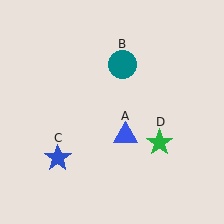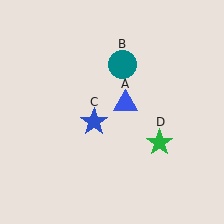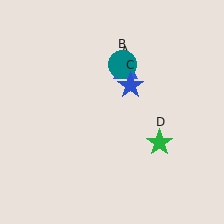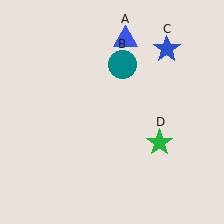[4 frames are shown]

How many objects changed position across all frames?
2 objects changed position: blue triangle (object A), blue star (object C).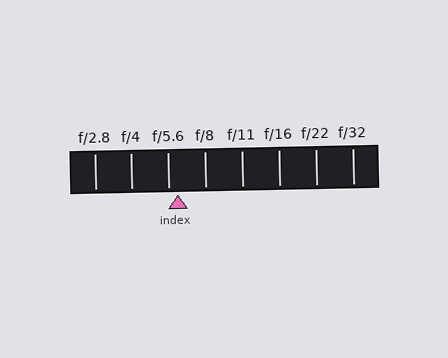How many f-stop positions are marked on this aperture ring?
There are 8 f-stop positions marked.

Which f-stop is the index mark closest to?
The index mark is closest to f/5.6.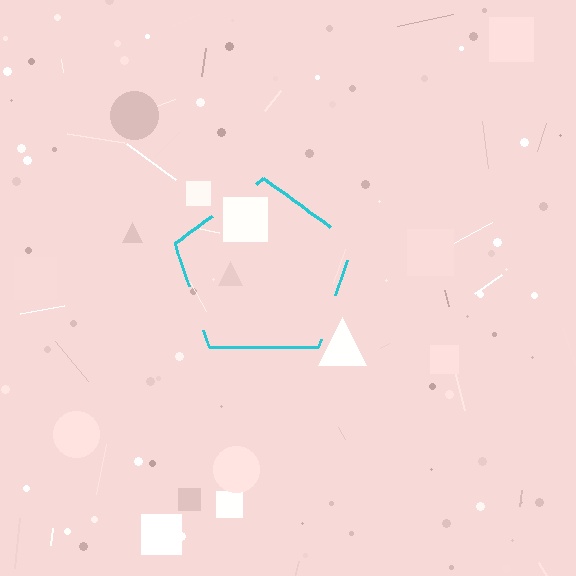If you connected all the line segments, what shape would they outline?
They would outline a pentagon.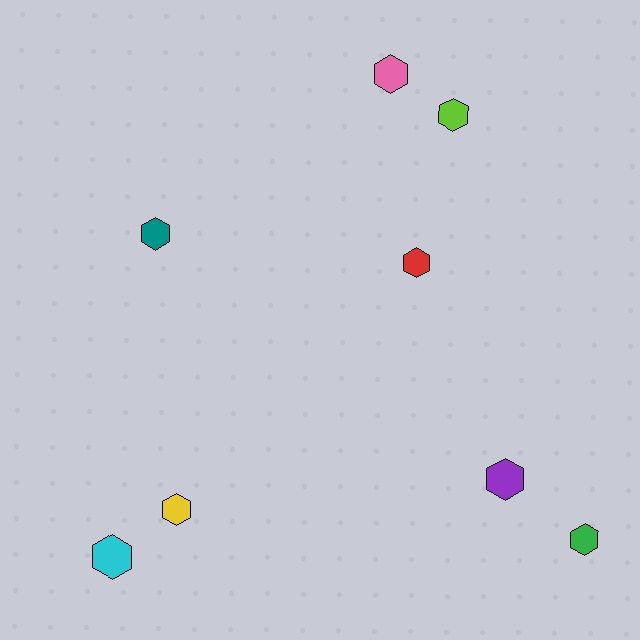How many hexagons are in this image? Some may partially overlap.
There are 8 hexagons.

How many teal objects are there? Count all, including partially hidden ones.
There is 1 teal object.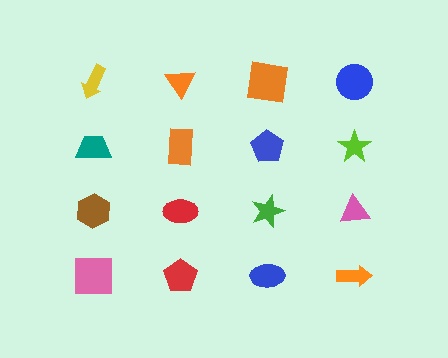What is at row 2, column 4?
A lime star.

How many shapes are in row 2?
4 shapes.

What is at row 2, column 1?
A teal trapezoid.